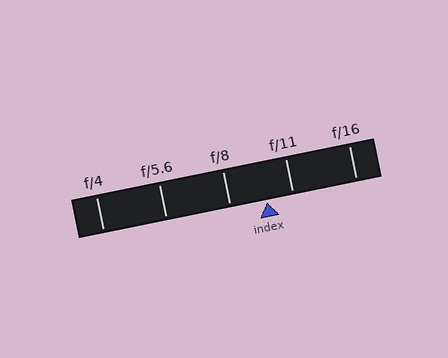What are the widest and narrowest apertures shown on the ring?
The widest aperture shown is f/4 and the narrowest is f/16.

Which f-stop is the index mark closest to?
The index mark is closest to f/11.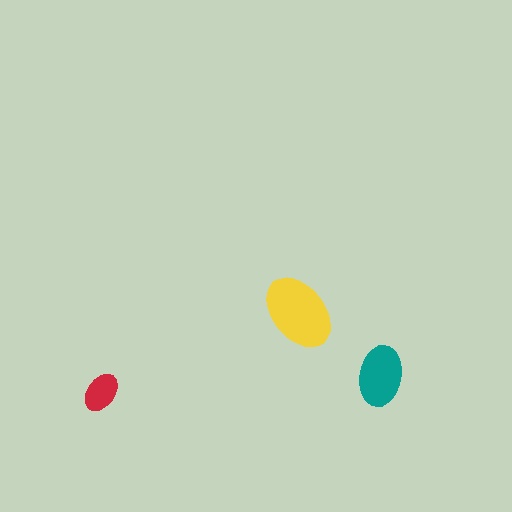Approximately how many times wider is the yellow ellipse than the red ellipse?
About 2 times wider.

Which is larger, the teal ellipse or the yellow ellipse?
The yellow one.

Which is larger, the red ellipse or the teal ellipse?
The teal one.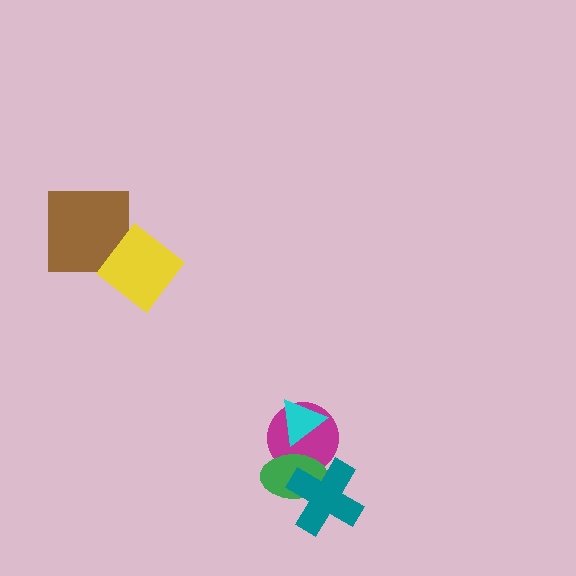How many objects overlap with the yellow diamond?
1 object overlaps with the yellow diamond.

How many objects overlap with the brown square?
1 object overlaps with the brown square.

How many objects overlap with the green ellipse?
2 objects overlap with the green ellipse.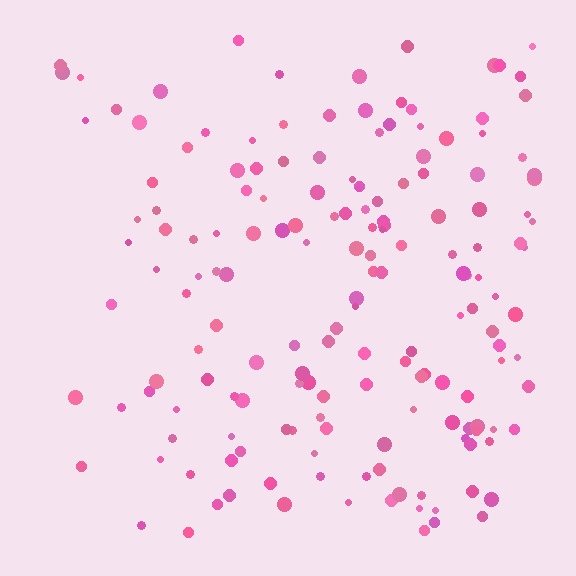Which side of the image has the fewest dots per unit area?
The left.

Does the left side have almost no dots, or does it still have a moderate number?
Still a moderate number, just noticeably fewer than the right.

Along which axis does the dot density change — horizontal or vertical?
Horizontal.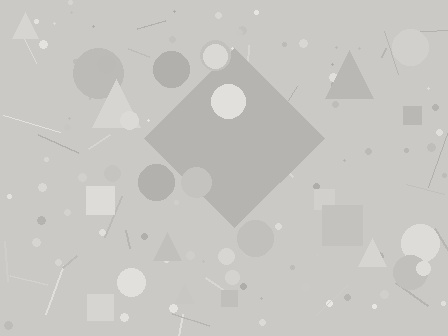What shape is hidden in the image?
A diamond is hidden in the image.